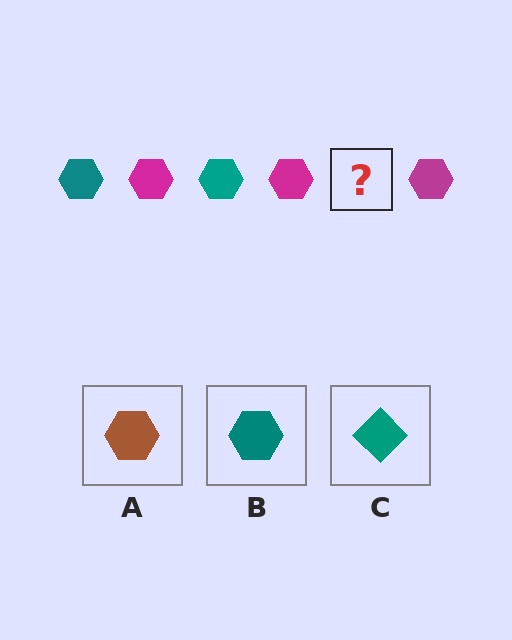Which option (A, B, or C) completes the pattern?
B.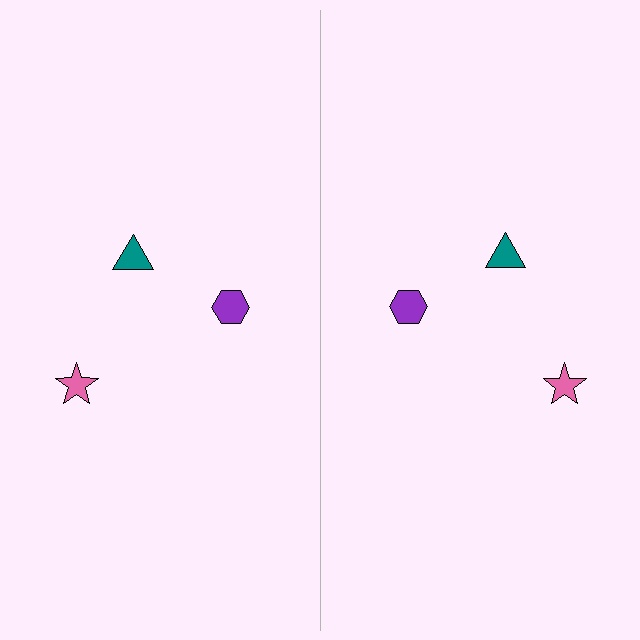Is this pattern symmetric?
Yes, this pattern has bilateral (reflection) symmetry.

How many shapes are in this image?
There are 6 shapes in this image.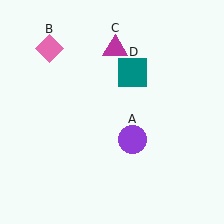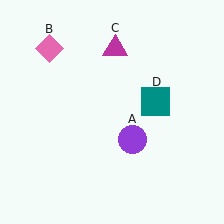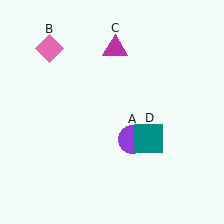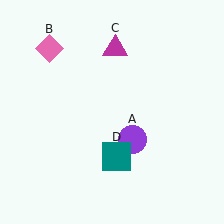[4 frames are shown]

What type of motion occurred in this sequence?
The teal square (object D) rotated clockwise around the center of the scene.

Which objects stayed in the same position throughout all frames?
Purple circle (object A) and pink diamond (object B) and magenta triangle (object C) remained stationary.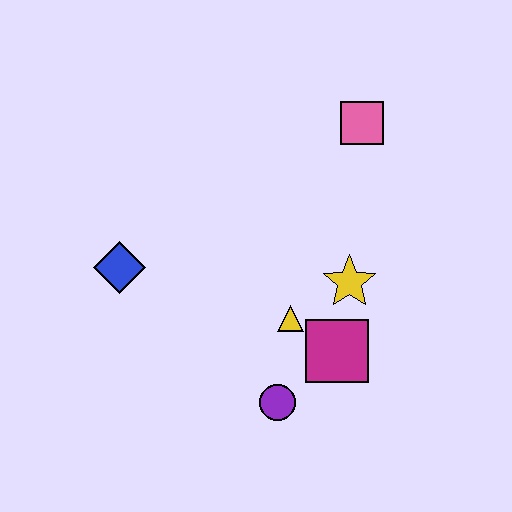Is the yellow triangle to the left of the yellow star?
Yes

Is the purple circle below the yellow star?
Yes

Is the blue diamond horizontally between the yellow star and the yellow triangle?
No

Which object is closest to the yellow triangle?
The magenta square is closest to the yellow triangle.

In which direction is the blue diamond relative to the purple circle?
The blue diamond is to the left of the purple circle.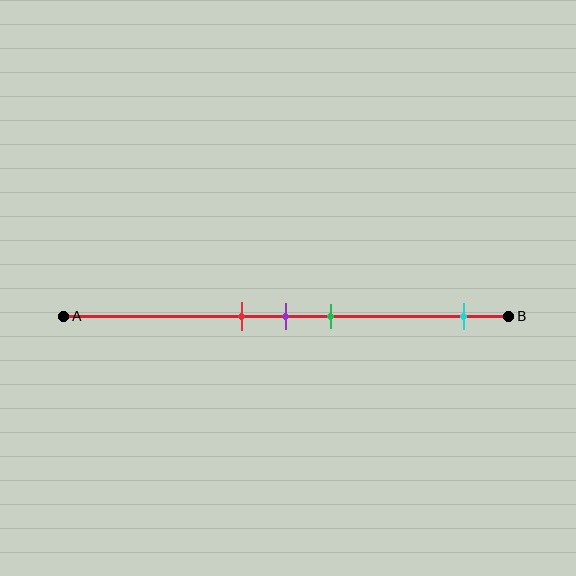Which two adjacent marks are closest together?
The red and purple marks are the closest adjacent pair.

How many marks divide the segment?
There are 4 marks dividing the segment.